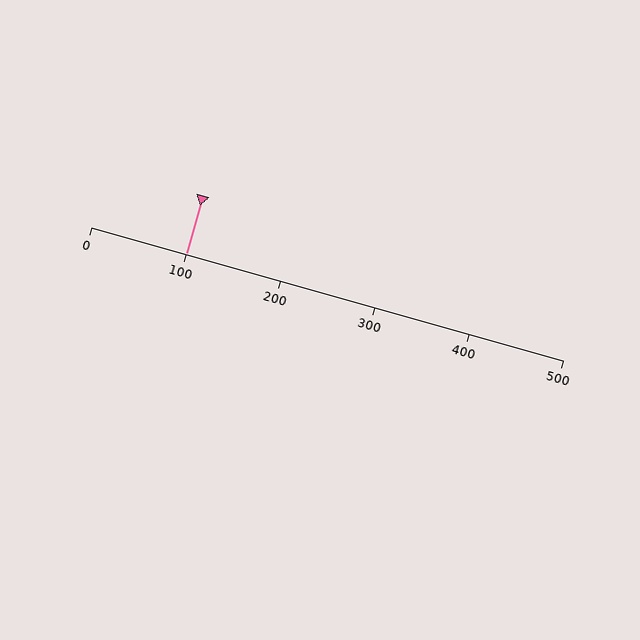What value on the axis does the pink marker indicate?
The marker indicates approximately 100.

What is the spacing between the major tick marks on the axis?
The major ticks are spaced 100 apart.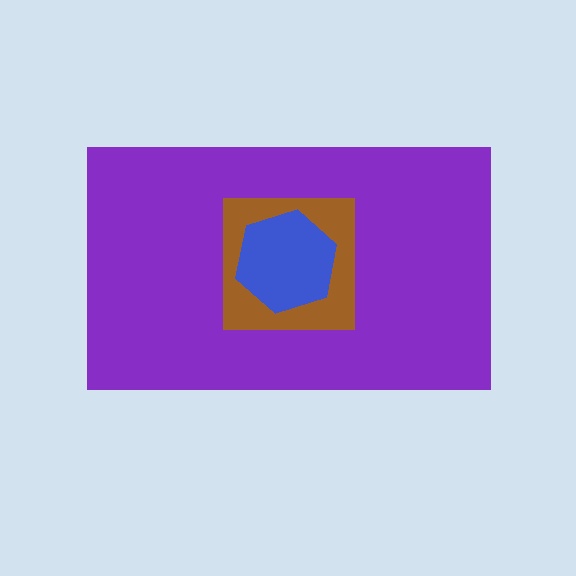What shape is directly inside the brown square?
The blue hexagon.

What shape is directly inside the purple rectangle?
The brown square.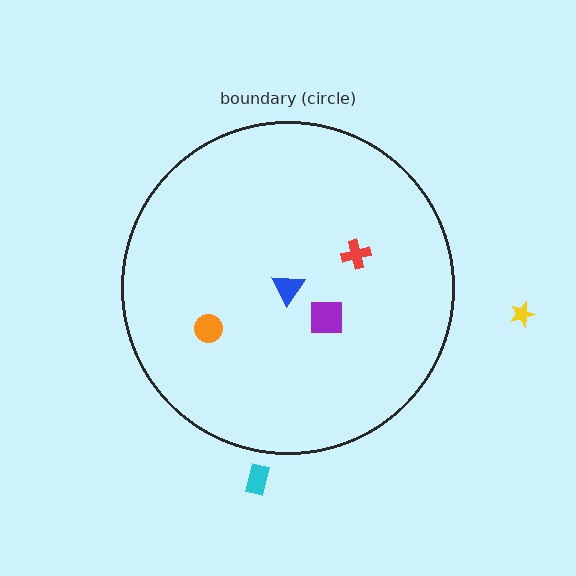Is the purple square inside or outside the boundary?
Inside.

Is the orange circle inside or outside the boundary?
Inside.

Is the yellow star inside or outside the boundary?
Outside.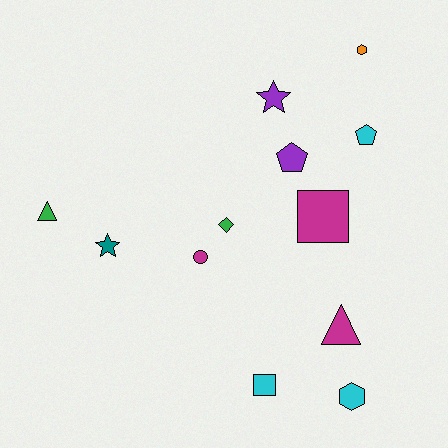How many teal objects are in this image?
There is 1 teal object.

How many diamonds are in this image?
There is 1 diamond.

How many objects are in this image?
There are 12 objects.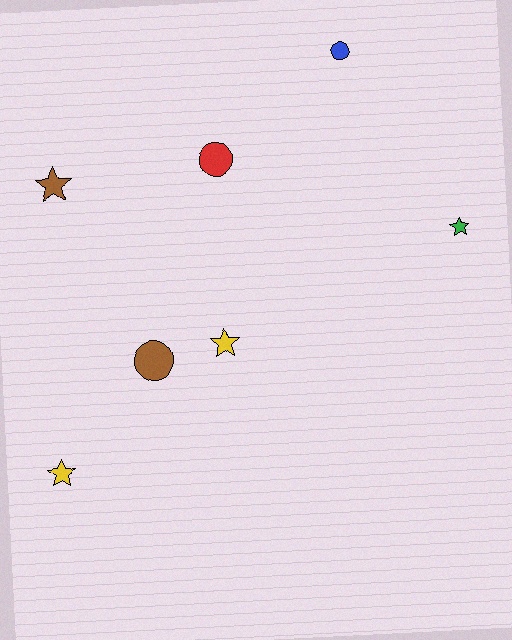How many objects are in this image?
There are 7 objects.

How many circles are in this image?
There are 3 circles.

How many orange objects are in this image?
There are no orange objects.